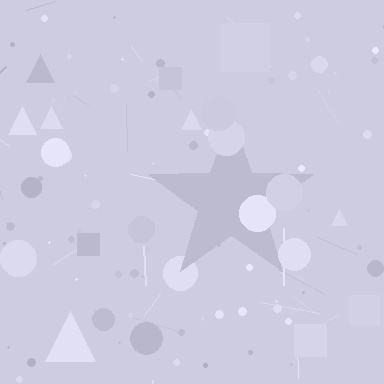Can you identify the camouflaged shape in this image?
The camouflaged shape is a star.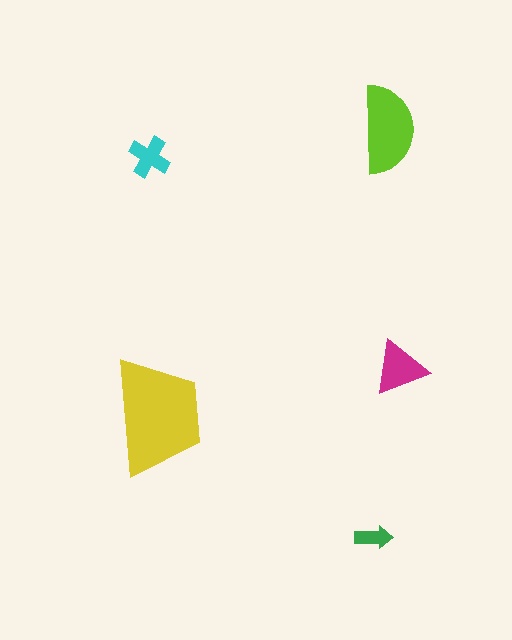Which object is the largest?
The yellow trapezoid.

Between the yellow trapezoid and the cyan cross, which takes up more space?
The yellow trapezoid.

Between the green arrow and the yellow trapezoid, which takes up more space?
The yellow trapezoid.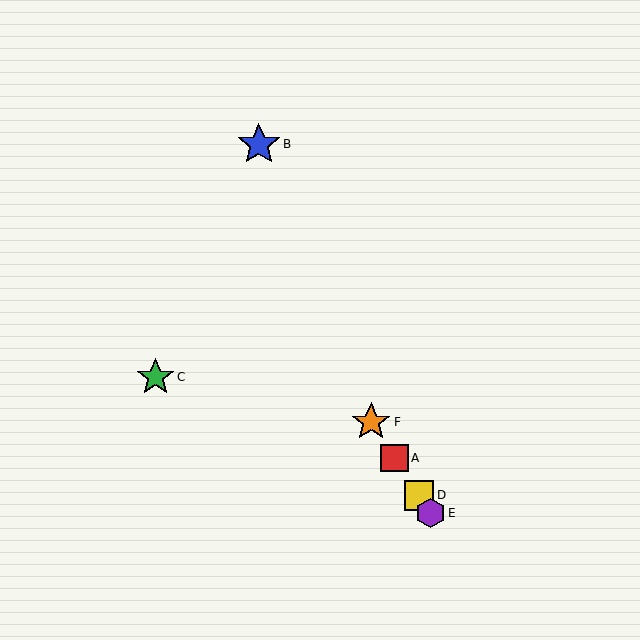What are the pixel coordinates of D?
Object D is at (419, 495).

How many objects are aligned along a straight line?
4 objects (A, D, E, F) are aligned along a straight line.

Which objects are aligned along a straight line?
Objects A, D, E, F are aligned along a straight line.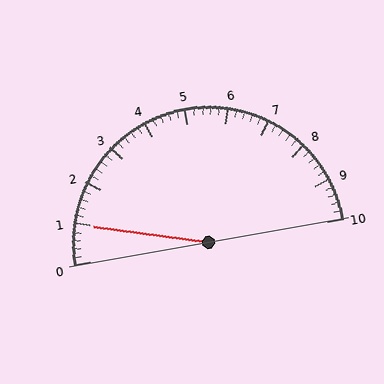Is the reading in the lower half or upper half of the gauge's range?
The reading is in the lower half of the range (0 to 10).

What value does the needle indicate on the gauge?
The needle indicates approximately 1.0.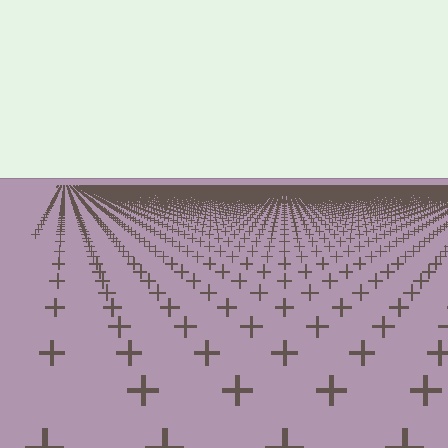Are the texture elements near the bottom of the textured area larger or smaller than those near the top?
Larger. Near the bottom, elements are closer to the viewer and appear at a bigger on-screen size.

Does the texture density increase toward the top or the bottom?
Density increases toward the top.